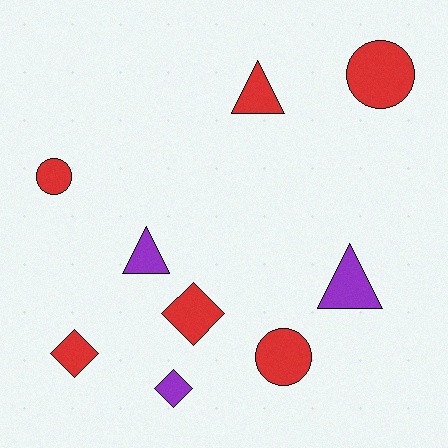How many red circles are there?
There are 3 red circles.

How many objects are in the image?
There are 9 objects.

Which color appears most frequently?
Red, with 6 objects.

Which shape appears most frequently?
Circle, with 3 objects.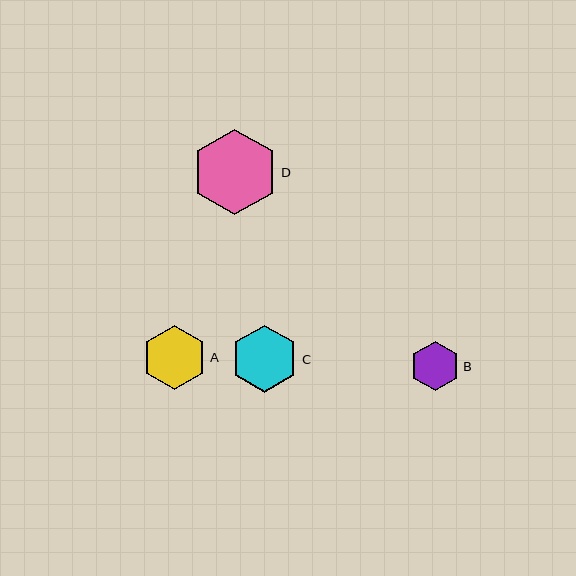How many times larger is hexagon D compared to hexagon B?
Hexagon D is approximately 1.7 times the size of hexagon B.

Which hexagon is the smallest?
Hexagon B is the smallest with a size of approximately 49 pixels.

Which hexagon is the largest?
Hexagon D is the largest with a size of approximately 86 pixels.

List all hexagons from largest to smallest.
From largest to smallest: D, C, A, B.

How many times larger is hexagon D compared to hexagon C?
Hexagon D is approximately 1.3 times the size of hexagon C.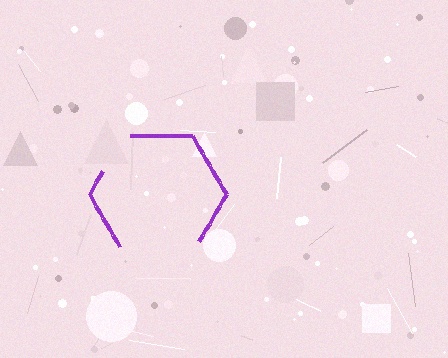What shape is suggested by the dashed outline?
The dashed outline suggests a hexagon.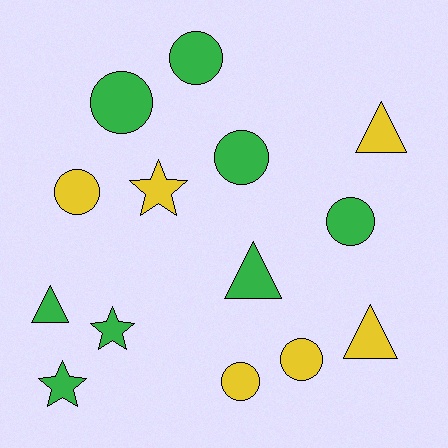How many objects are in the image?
There are 14 objects.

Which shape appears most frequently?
Circle, with 7 objects.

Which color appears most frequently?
Green, with 8 objects.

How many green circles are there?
There are 4 green circles.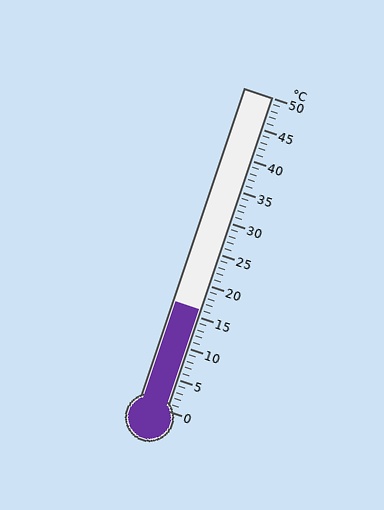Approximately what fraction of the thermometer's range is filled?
The thermometer is filled to approximately 30% of its range.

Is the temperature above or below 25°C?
The temperature is below 25°C.